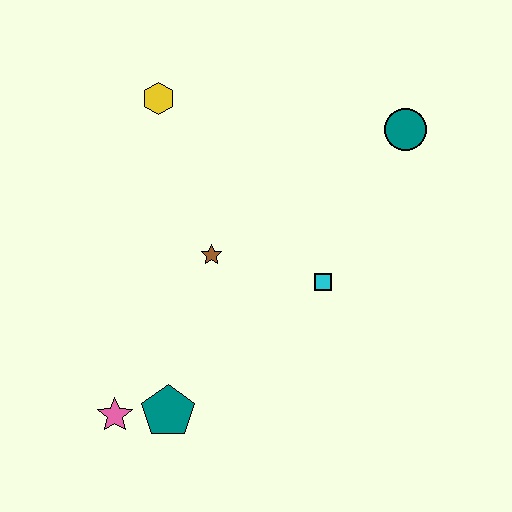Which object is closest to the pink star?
The teal pentagon is closest to the pink star.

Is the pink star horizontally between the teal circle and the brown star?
No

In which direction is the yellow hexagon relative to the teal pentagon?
The yellow hexagon is above the teal pentagon.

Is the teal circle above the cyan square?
Yes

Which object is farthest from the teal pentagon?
The teal circle is farthest from the teal pentagon.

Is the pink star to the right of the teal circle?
No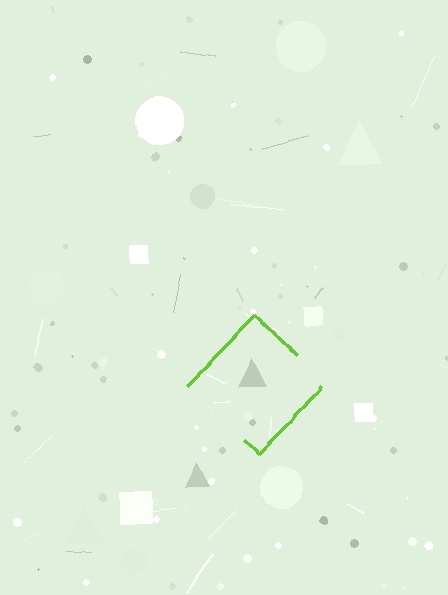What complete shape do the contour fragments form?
The contour fragments form a diamond.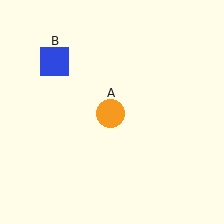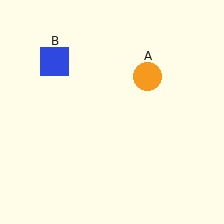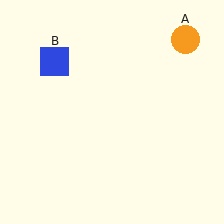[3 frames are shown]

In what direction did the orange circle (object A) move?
The orange circle (object A) moved up and to the right.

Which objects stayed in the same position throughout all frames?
Blue square (object B) remained stationary.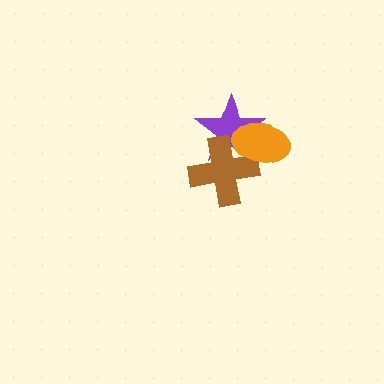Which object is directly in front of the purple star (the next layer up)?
The brown cross is directly in front of the purple star.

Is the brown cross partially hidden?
Yes, it is partially covered by another shape.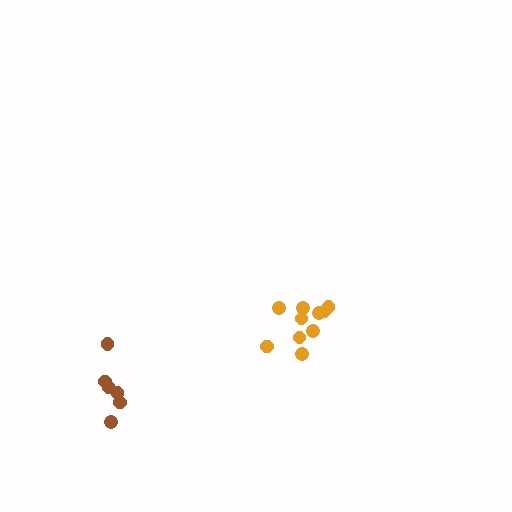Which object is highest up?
The orange cluster is topmost.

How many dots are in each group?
Group 1: 6 dots, Group 2: 10 dots (16 total).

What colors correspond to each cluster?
The clusters are colored: brown, orange.